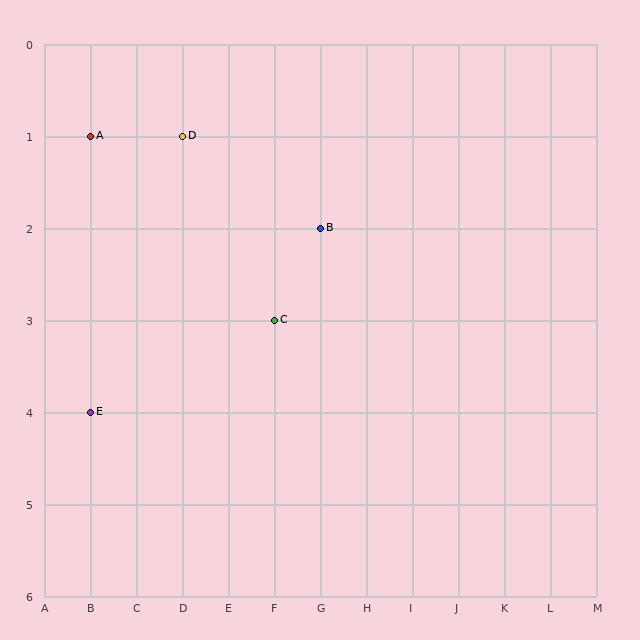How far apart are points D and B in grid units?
Points D and B are 3 columns and 1 row apart (about 3.2 grid units diagonally).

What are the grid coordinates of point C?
Point C is at grid coordinates (F, 3).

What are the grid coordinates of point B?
Point B is at grid coordinates (G, 2).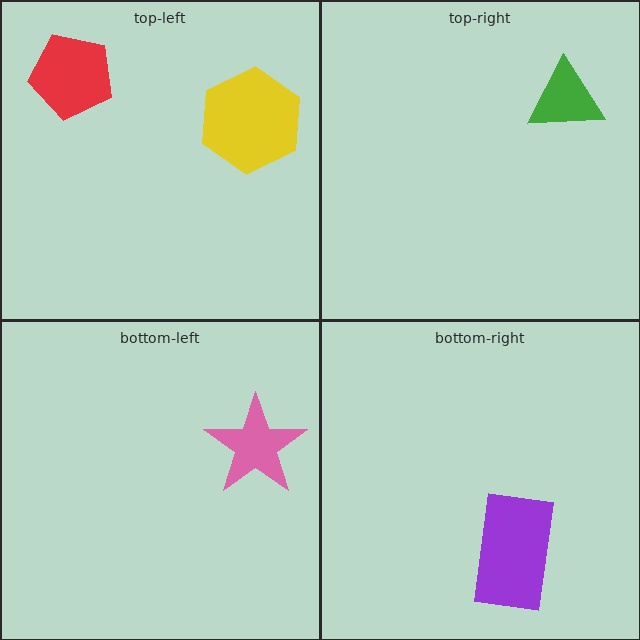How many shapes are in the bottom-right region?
1.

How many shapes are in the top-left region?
2.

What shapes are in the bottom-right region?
The purple rectangle.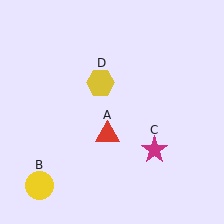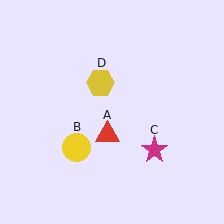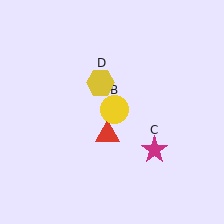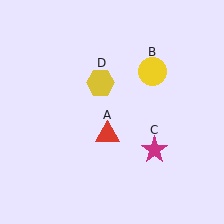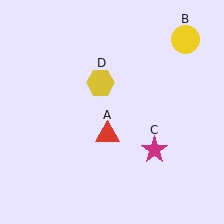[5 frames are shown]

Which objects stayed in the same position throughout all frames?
Red triangle (object A) and magenta star (object C) and yellow hexagon (object D) remained stationary.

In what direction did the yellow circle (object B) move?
The yellow circle (object B) moved up and to the right.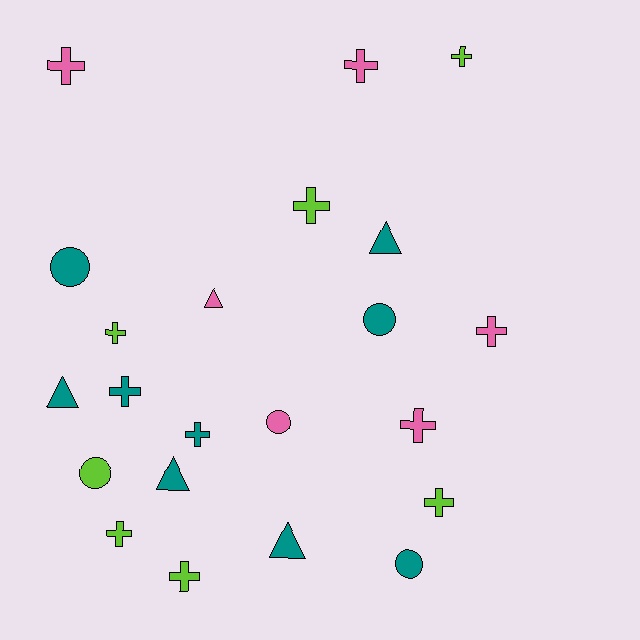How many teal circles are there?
There are 3 teal circles.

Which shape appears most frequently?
Cross, with 12 objects.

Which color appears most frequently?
Teal, with 9 objects.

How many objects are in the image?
There are 22 objects.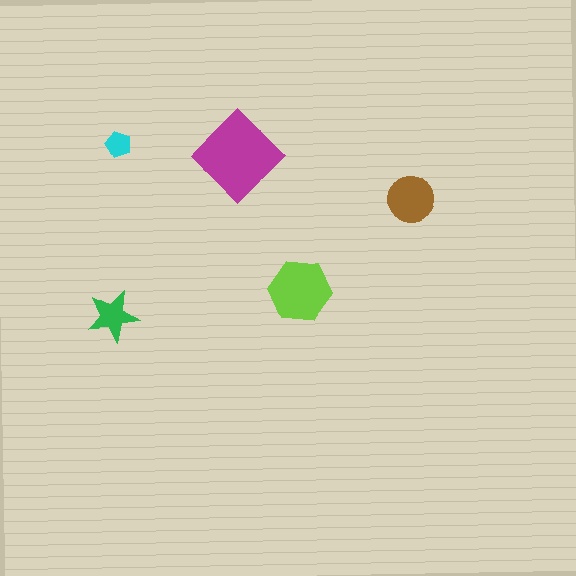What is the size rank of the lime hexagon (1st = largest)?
2nd.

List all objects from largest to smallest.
The magenta diamond, the lime hexagon, the brown circle, the green star, the cyan pentagon.